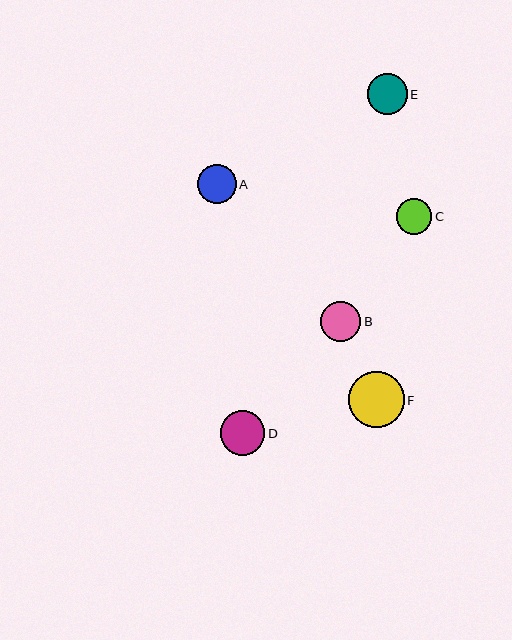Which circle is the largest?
Circle F is the largest with a size of approximately 56 pixels.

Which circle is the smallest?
Circle C is the smallest with a size of approximately 36 pixels.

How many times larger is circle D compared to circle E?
Circle D is approximately 1.1 times the size of circle E.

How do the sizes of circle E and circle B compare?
Circle E and circle B are approximately the same size.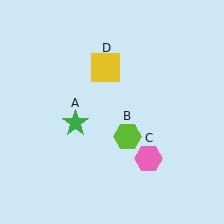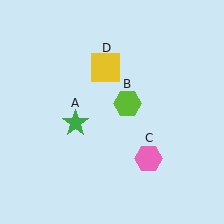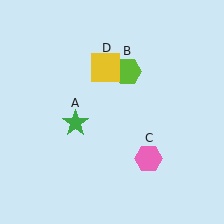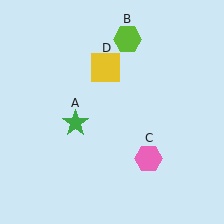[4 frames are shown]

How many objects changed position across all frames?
1 object changed position: lime hexagon (object B).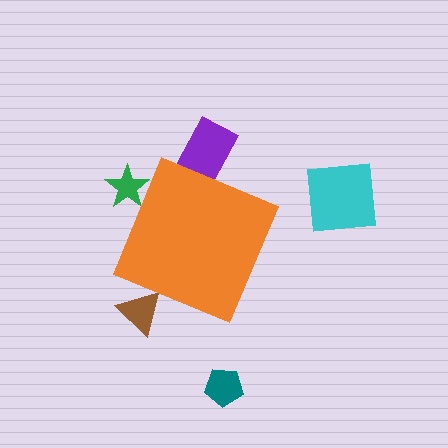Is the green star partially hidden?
Yes, the green star is partially hidden behind the orange diamond.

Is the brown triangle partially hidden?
Yes, the brown triangle is partially hidden behind the orange diamond.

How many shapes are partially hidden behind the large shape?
3 shapes are partially hidden.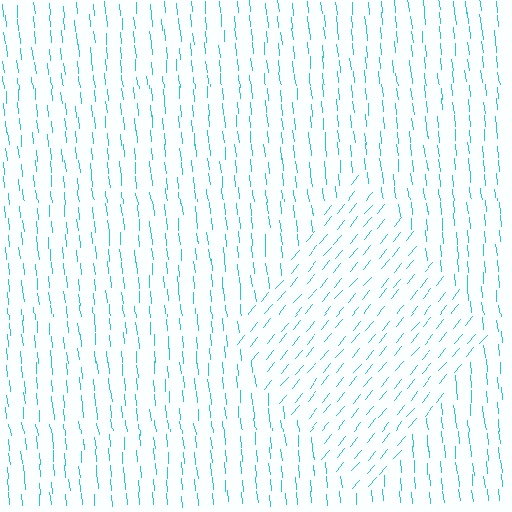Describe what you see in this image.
The image is filled with small cyan line segments. A diamond region in the image has lines oriented differently from the surrounding lines, creating a visible texture boundary.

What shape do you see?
I see a diamond.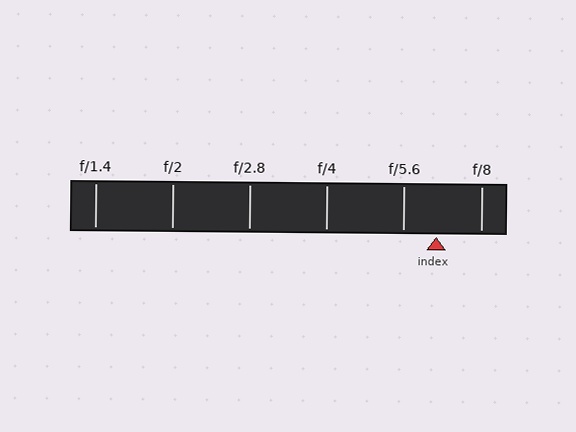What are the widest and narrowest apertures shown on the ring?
The widest aperture shown is f/1.4 and the narrowest is f/8.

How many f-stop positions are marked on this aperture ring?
There are 6 f-stop positions marked.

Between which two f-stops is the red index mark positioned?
The index mark is between f/5.6 and f/8.